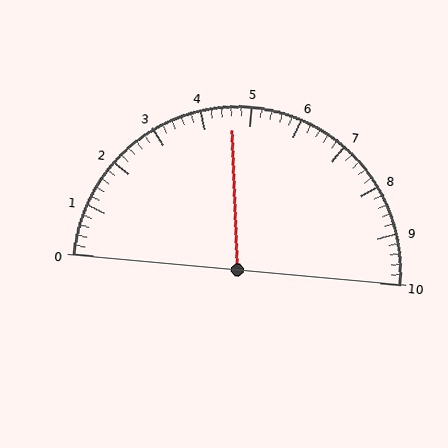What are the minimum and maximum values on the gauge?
The gauge ranges from 0 to 10.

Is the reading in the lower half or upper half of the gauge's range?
The reading is in the lower half of the range (0 to 10).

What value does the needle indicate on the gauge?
The needle indicates approximately 4.6.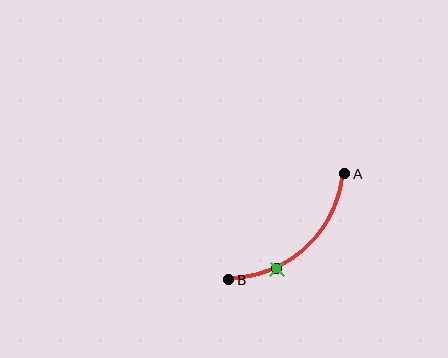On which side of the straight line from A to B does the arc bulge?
The arc bulges below and to the right of the straight line connecting A and B.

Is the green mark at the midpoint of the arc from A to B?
No. The green mark lies on the arc but is closer to endpoint B. The arc midpoint would be at the point on the curve equidistant along the arc from both A and B.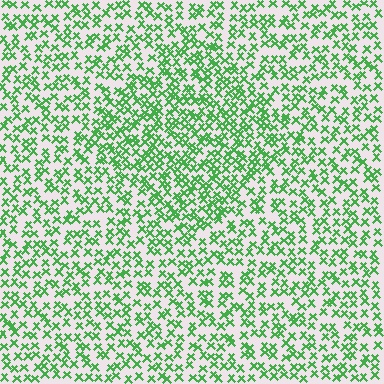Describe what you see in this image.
The image contains small green elements arranged at two different densities. A diamond-shaped region is visible where the elements are more densely packed than the surrounding area.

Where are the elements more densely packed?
The elements are more densely packed inside the diamond boundary.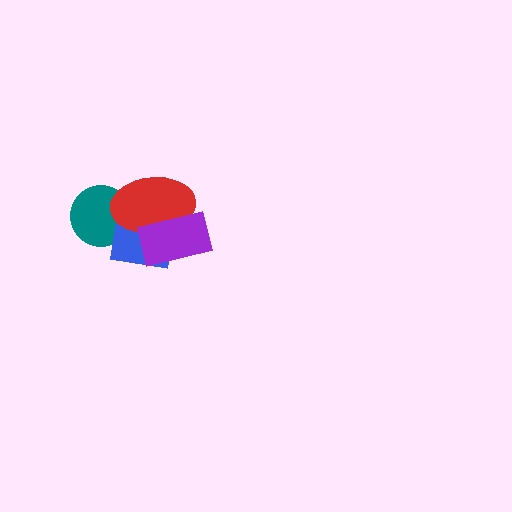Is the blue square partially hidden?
Yes, it is partially covered by another shape.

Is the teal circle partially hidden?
Yes, it is partially covered by another shape.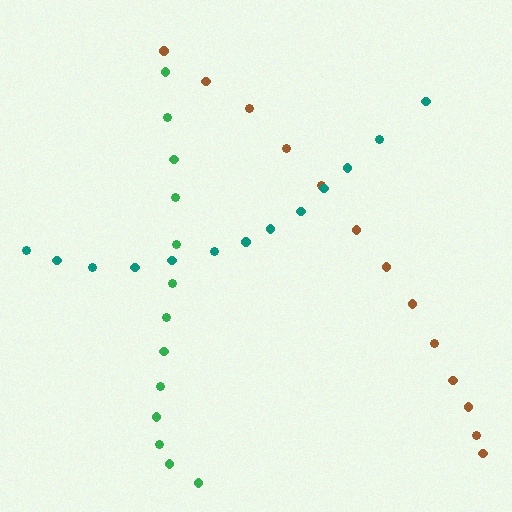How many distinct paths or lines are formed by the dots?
There are 3 distinct paths.